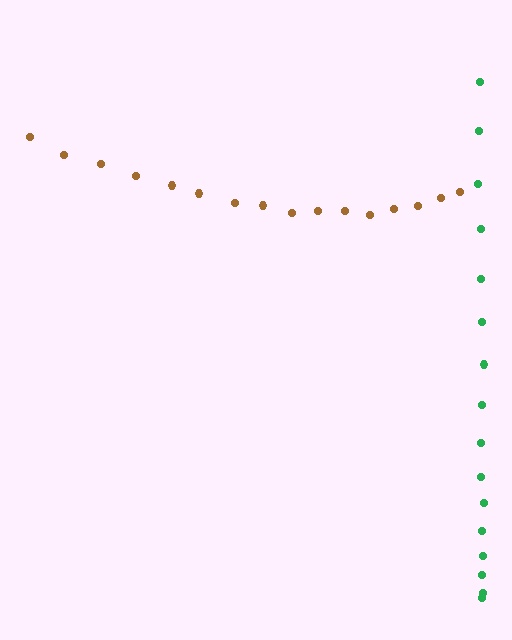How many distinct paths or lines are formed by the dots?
There are 2 distinct paths.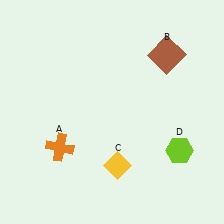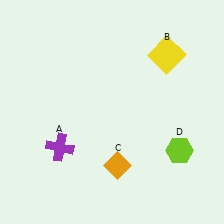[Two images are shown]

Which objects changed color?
A changed from orange to purple. B changed from brown to yellow. C changed from yellow to orange.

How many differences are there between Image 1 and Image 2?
There are 3 differences between the two images.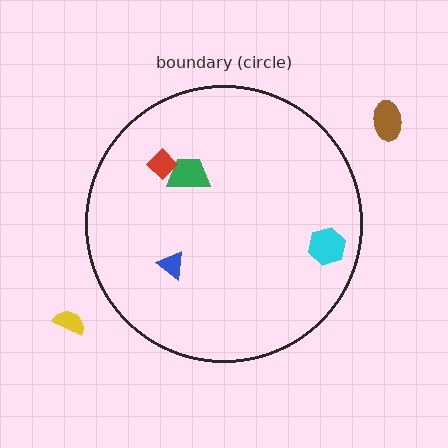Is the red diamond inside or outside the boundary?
Inside.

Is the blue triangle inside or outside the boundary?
Inside.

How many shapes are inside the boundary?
4 inside, 2 outside.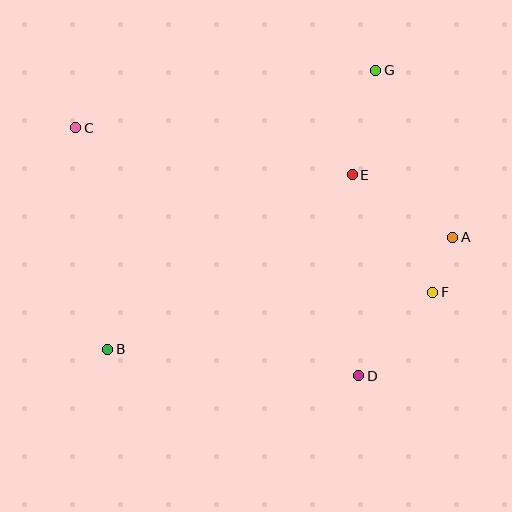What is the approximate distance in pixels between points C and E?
The distance between C and E is approximately 280 pixels.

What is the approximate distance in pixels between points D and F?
The distance between D and F is approximately 112 pixels.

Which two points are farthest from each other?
Points C and F are farthest from each other.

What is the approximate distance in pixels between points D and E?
The distance between D and E is approximately 201 pixels.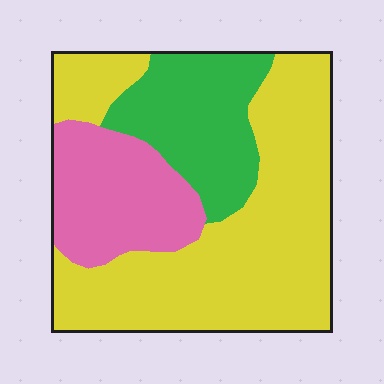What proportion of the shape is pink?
Pink covers around 20% of the shape.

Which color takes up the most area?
Yellow, at roughly 55%.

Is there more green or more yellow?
Yellow.